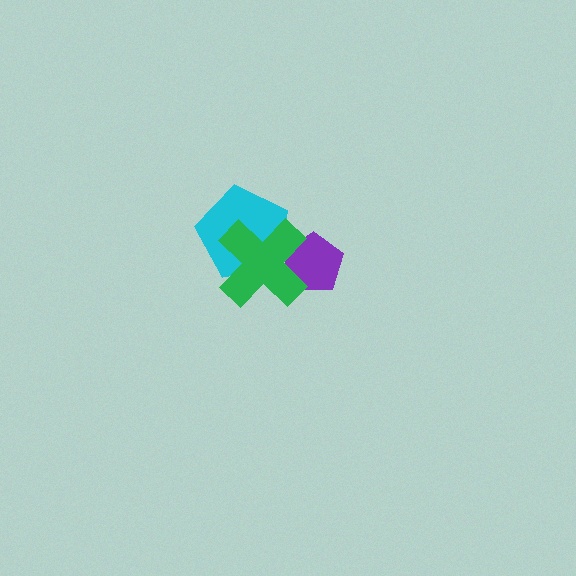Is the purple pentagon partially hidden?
Yes, it is partially covered by another shape.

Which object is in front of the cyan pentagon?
The green cross is in front of the cyan pentagon.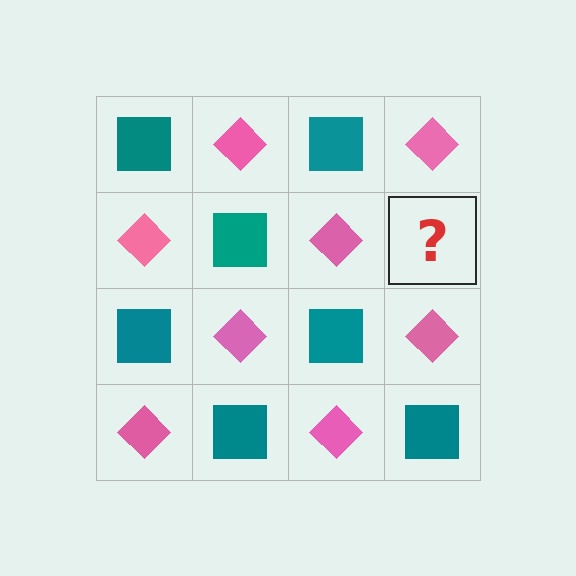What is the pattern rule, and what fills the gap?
The rule is that it alternates teal square and pink diamond in a checkerboard pattern. The gap should be filled with a teal square.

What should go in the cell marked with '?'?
The missing cell should contain a teal square.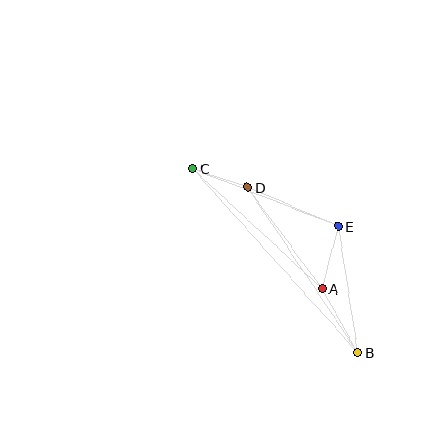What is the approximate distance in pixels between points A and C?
The distance between A and C is approximately 176 pixels.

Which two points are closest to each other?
Points C and D are closest to each other.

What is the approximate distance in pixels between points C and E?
The distance between C and E is approximately 156 pixels.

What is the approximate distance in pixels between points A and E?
The distance between A and E is approximately 65 pixels.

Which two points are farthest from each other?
Points B and C are farthest from each other.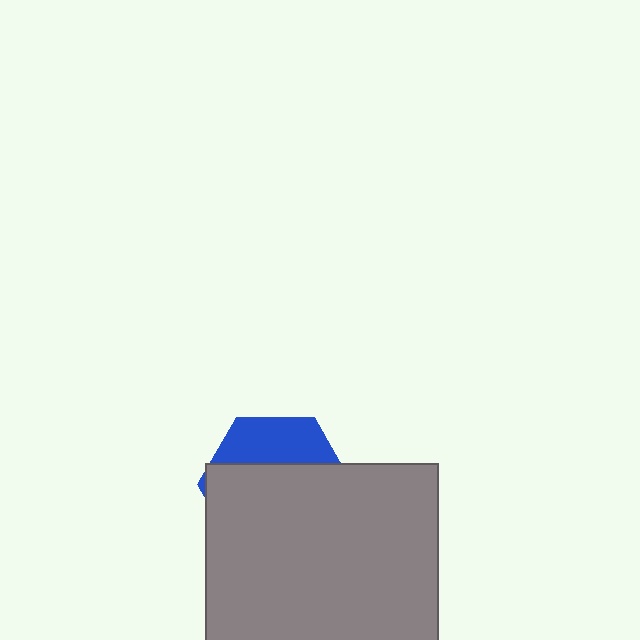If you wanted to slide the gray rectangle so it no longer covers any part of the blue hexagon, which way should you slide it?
Slide it down — that is the most direct way to separate the two shapes.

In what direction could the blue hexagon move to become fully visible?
The blue hexagon could move up. That would shift it out from behind the gray rectangle entirely.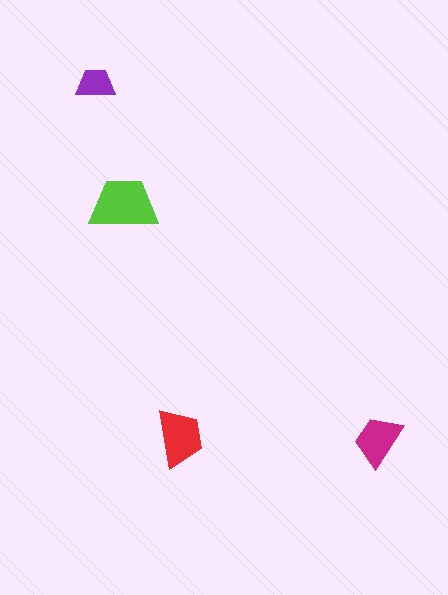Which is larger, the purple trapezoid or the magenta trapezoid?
The magenta one.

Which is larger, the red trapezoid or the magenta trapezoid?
The red one.